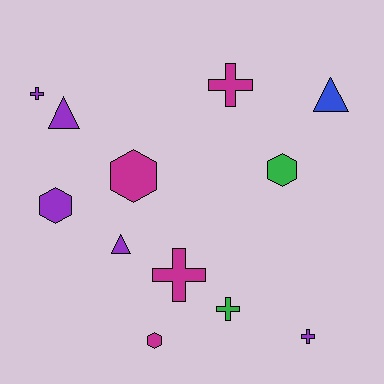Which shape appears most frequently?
Cross, with 5 objects.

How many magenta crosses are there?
There are 2 magenta crosses.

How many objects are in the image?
There are 12 objects.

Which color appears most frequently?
Purple, with 5 objects.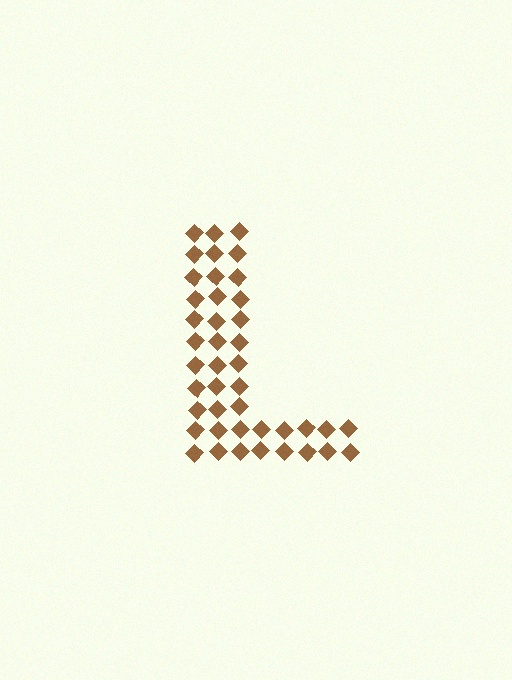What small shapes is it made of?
It is made of small diamonds.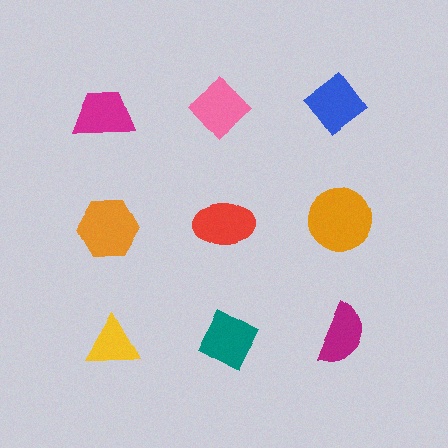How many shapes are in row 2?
3 shapes.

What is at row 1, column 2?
A pink diamond.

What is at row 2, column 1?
An orange hexagon.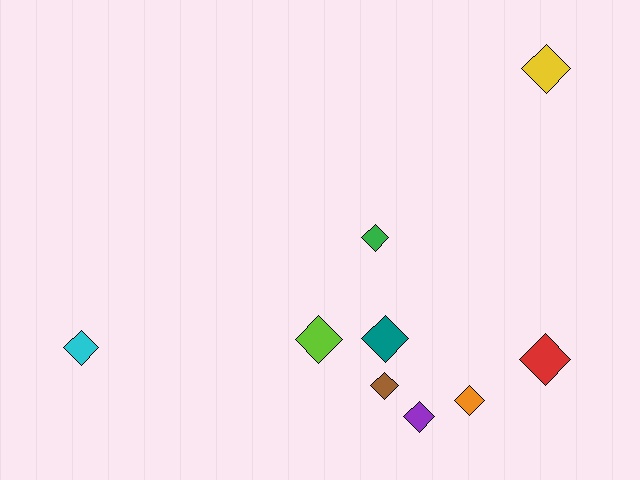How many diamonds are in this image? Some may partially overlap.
There are 9 diamonds.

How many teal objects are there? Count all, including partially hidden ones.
There is 1 teal object.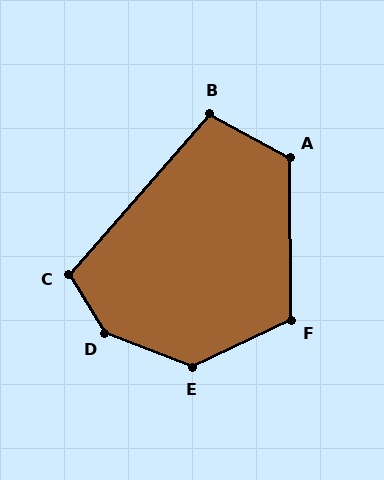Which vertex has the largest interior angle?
D, at approximately 143 degrees.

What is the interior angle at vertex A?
Approximately 119 degrees (obtuse).